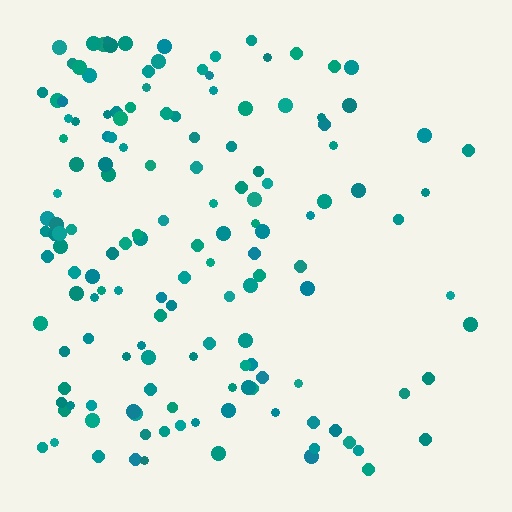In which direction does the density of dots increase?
From right to left, with the left side densest.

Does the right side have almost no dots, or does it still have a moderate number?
Still a moderate number, just noticeably fewer than the left.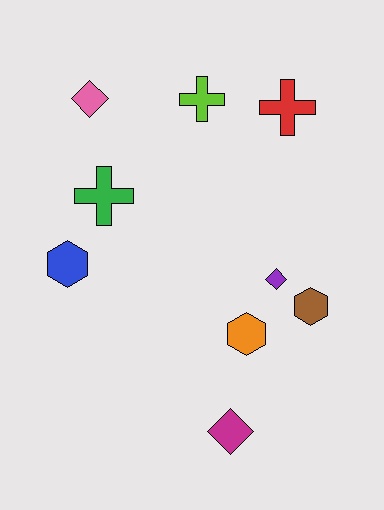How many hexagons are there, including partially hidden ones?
There are 3 hexagons.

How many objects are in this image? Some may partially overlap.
There are 9 objects.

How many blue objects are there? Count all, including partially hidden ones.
There is 1 blue object.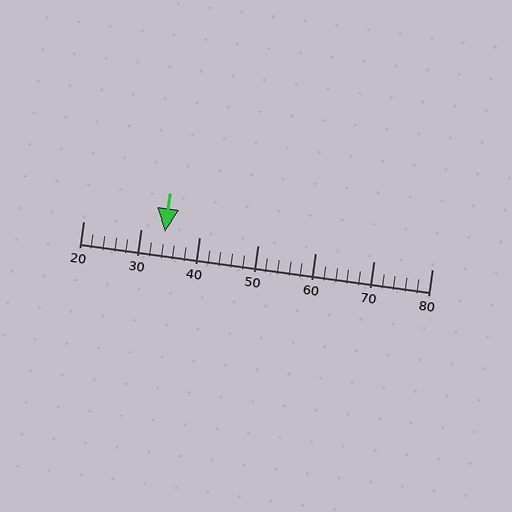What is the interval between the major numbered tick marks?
The major tick marks are spaced 10 units apart.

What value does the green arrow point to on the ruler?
The green arrow points to approximately 34.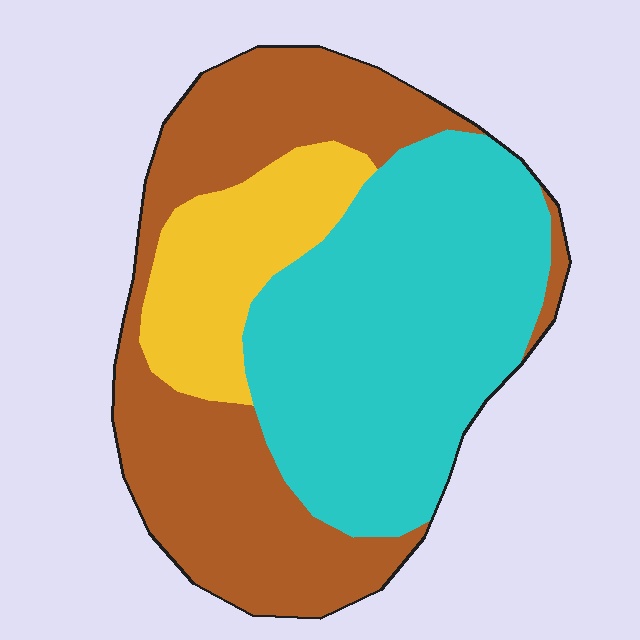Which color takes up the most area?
Cyan, at roughly 45%.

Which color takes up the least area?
Yellow, at roughly 15%.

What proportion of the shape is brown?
Brown covers about 40% of the shape.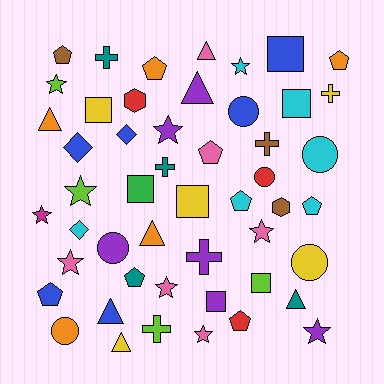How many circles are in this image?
There are 6 circles.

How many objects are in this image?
There are 50 objects.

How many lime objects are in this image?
There are 4 lime objects.